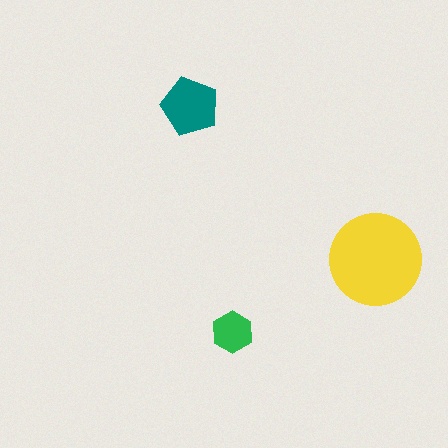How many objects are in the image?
There are 3 objects in the image.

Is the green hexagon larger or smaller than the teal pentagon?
Smaller.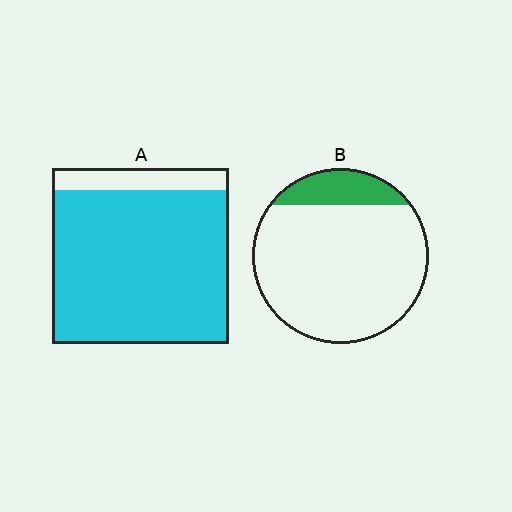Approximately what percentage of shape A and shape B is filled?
A is approximately 90% and B is approximately 15%.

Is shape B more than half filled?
No.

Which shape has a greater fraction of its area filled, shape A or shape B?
Shape A.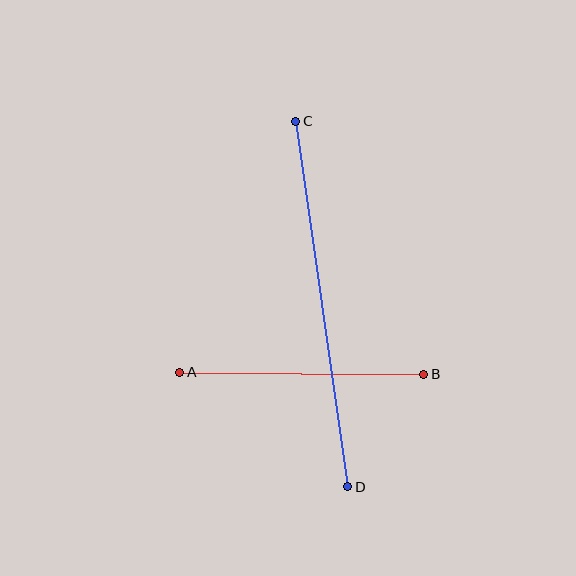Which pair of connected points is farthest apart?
Points C and D are farthest apart.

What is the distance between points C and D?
The distance is approximately 369 pixels.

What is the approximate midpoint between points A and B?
The midpoint is at approximately (302, 373) pixels.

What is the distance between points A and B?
The distance is approximately 244 pixels.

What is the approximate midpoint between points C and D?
The midpoint is at approximately (322, 304) pixels.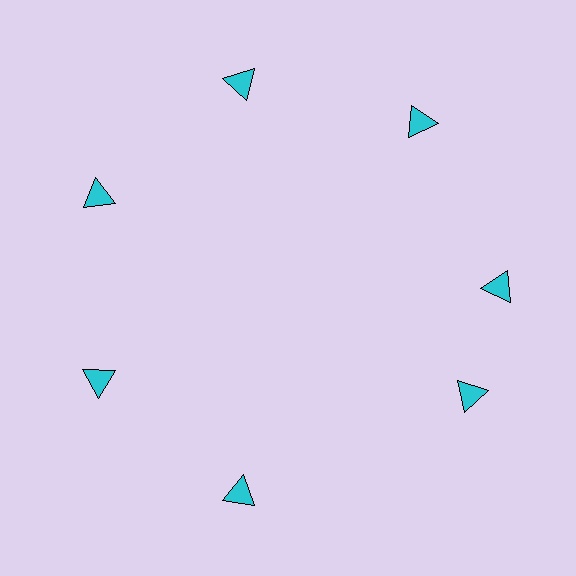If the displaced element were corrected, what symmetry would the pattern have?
It would have 7-fold rotational symmetry — the pattern would map onto itself every 51 degrees.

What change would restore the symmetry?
The symmetry would be restored by rotating it back into even spacing with its neighbors so that all 7 triangles sit at equal angles and equal distance from the center.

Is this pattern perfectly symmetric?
No. The 7 cyan triangles are arranged in a ring, but one element near the 5 o'clock position is rotated out of alignment along the ring, breaking the 7-fold rotational symmetry.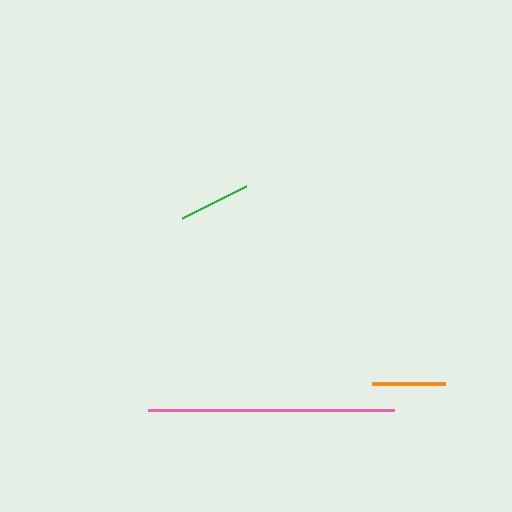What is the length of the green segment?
The green segment is approximately 72 pixels long.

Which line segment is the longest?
The pink line is the longest at approximately 246 pixels.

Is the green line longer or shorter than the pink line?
The pink line is longer than the green line.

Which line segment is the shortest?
The green line is the shortest at approximately 72 pixels.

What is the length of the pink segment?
The pink segment is approximately 246 pixels long.